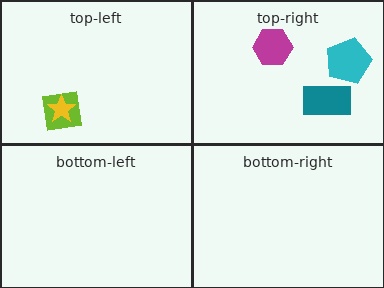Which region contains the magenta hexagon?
The top-right region.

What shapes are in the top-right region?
The teal rectangle, the cyan pentagon, the magenta hexagon.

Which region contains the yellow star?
The top-left region.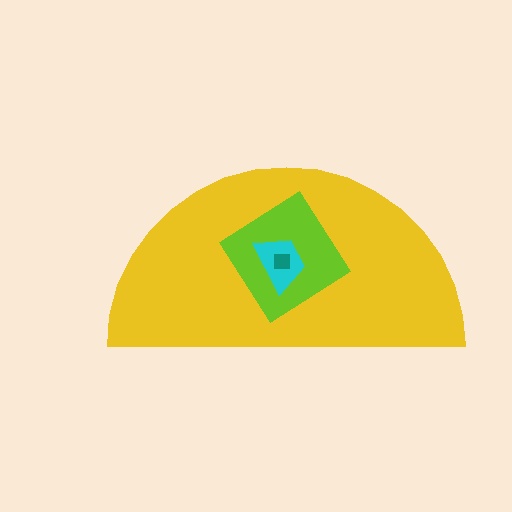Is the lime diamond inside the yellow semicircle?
Yes.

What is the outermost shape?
The yellow semicircle.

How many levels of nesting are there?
4.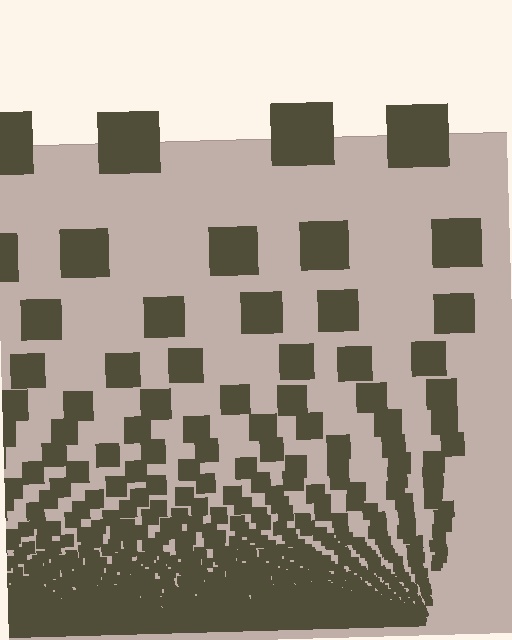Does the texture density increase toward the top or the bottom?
Density increases toward the bottom.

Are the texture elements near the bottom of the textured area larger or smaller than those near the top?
Smaller. The gradient is inverted — elements near the bottom are smaller and denser.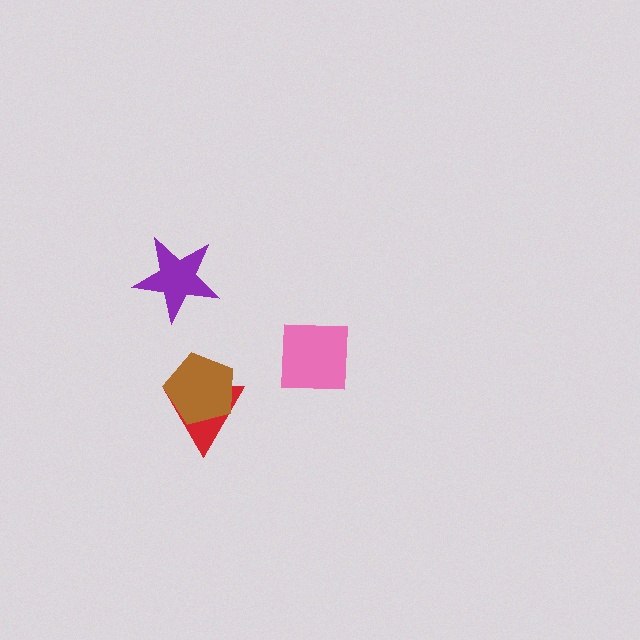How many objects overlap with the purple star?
0 objects overlap with the purple star.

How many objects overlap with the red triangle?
1 object overlaps with the red triangle.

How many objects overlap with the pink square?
0 objects overlap with the pink square.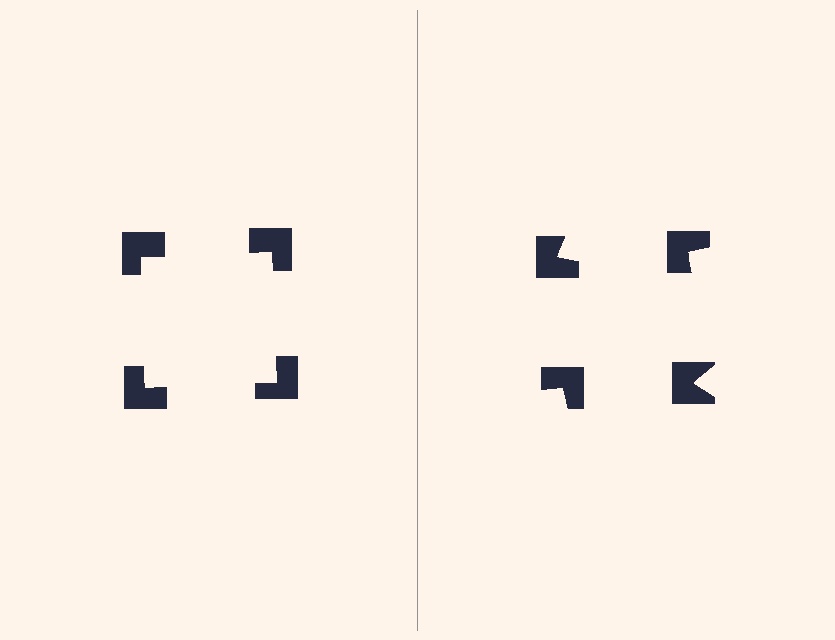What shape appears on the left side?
An illusory square.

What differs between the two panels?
The notched squares are positioned identically on both sides; only the wedge orientations differ. On the left they align to a square; on the right they are misaligned.